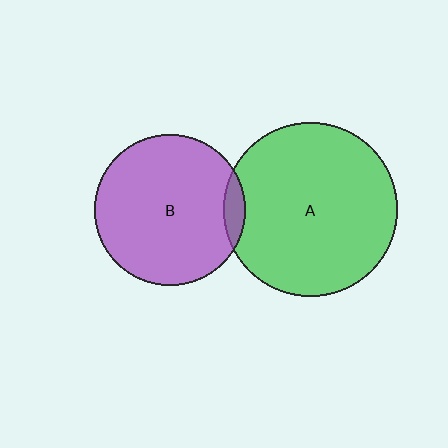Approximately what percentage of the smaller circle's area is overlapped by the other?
Approximately 5%.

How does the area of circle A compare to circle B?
Approximately 1.3 times.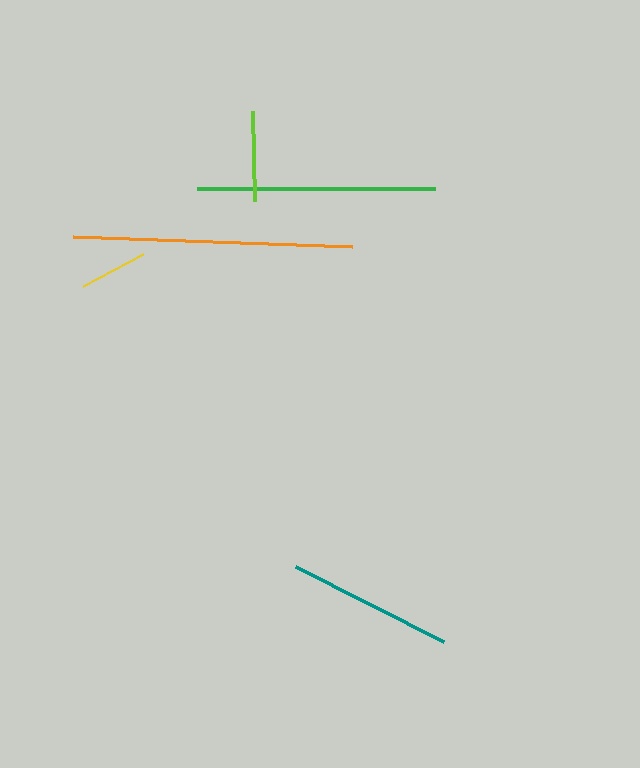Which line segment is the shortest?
The yellow line is the shortest at approximately 68 pixels.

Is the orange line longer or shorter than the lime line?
The orange line is longer than the lime line.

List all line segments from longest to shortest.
From longest to shortest: orange, green, teal, lime, yellow.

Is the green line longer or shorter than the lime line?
The green line is longer than the lime line.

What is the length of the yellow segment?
The yellow segment is approximately 68 pixels long.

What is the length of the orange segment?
The orange segment is approximately 279 pixels long.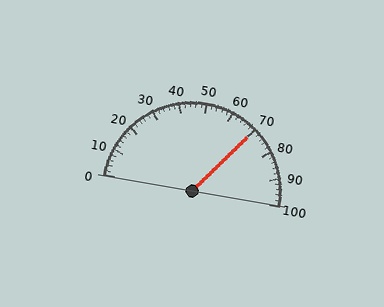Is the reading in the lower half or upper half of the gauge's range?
The reading is in the upper half of the range (0 to 100).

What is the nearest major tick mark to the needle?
The nearest major tick mark is 70.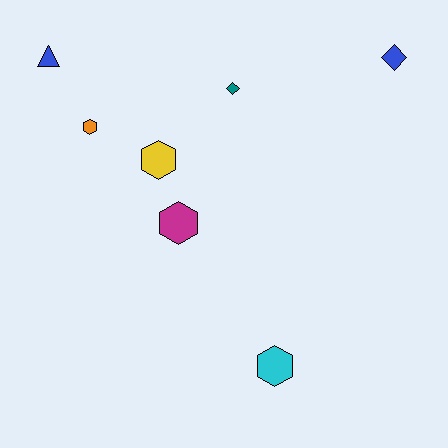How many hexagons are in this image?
There are 4 hexagons.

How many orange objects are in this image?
There is 1 orange object.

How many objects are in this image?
There are 7 objects.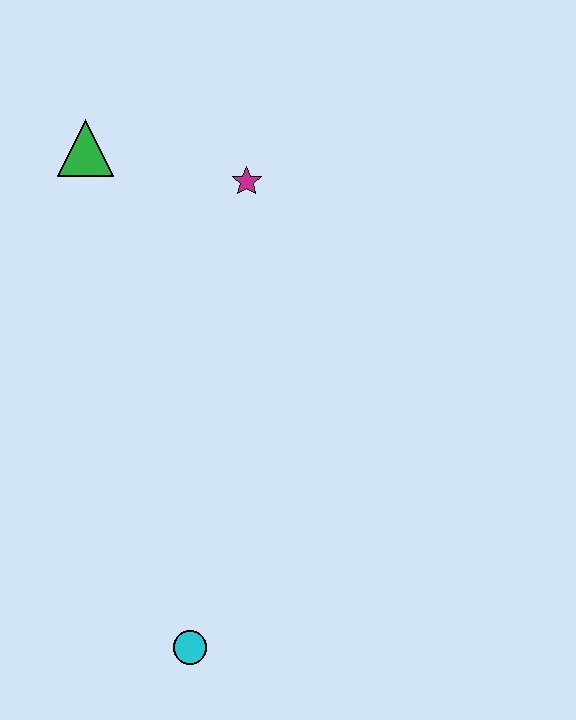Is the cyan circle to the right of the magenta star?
No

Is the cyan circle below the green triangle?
Yes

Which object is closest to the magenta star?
The green triangle is closest to the magenta star.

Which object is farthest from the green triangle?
The cyan circle is farthest from the green triangle.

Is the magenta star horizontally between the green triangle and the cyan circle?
No